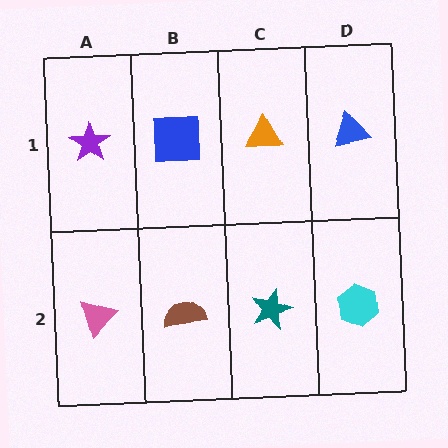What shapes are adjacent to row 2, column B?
A blue square (row 1, column B), a pink triangle (row 2, column A), a teal star (row 2, column C).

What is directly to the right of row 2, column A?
A brown semicircle.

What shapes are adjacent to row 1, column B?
A brown semicircle (row 2, column B), a purple star (row 1, column A), an orange triangle (row 1, column C).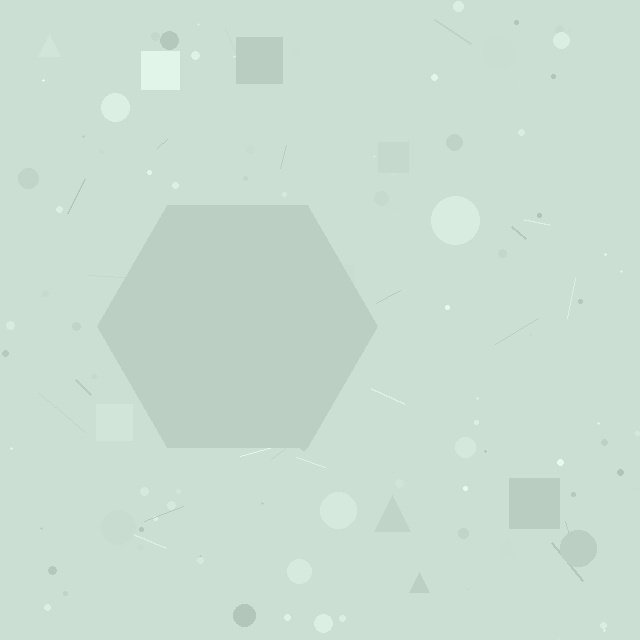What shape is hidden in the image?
A hexagon is hidden in the image.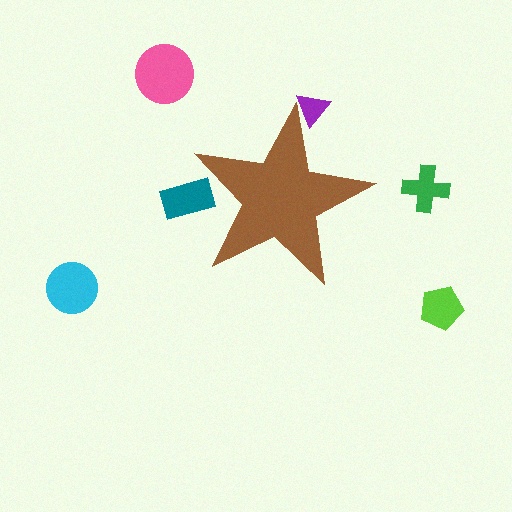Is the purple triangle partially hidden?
Yes, the purple triangle is partially hidden behind the brown star.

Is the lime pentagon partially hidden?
No, the lime pentagon is fully visible.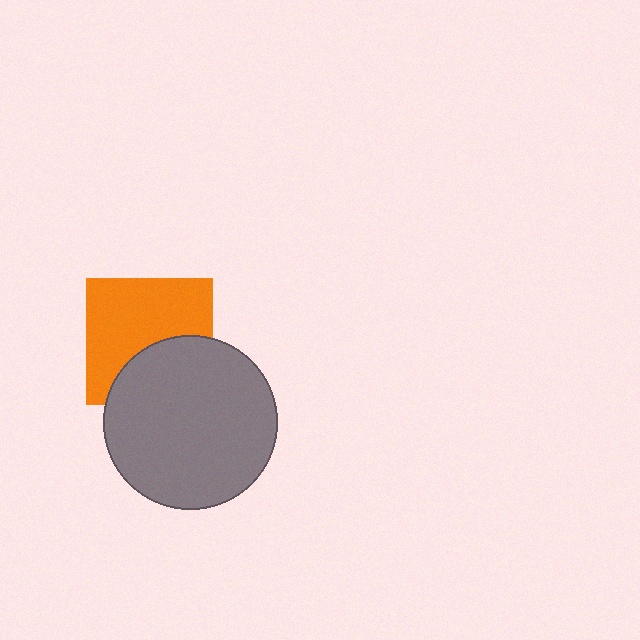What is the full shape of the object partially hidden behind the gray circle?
The partially hidden object is an orange square.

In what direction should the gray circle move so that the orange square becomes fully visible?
The gray circle should move down. That is the shortest direction to clear the overlap and leave the orange square fully visible.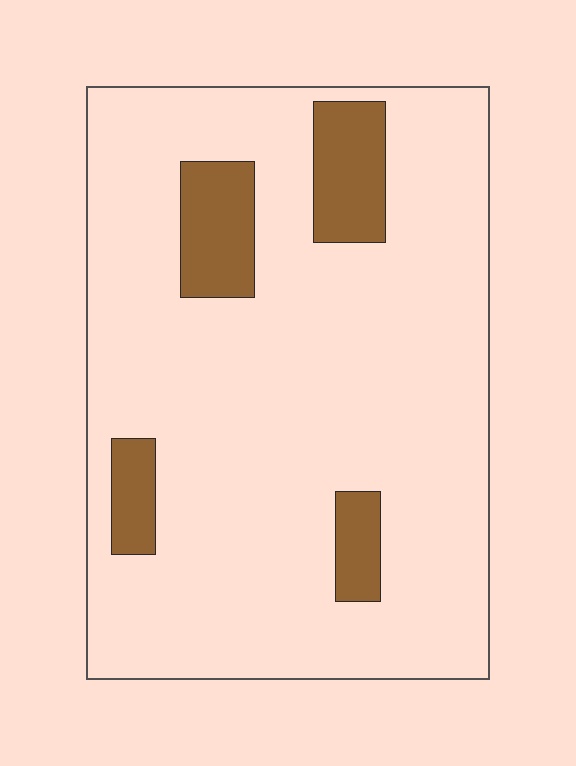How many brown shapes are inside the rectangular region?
4.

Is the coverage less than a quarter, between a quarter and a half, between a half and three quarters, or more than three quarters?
Less than a quarter.